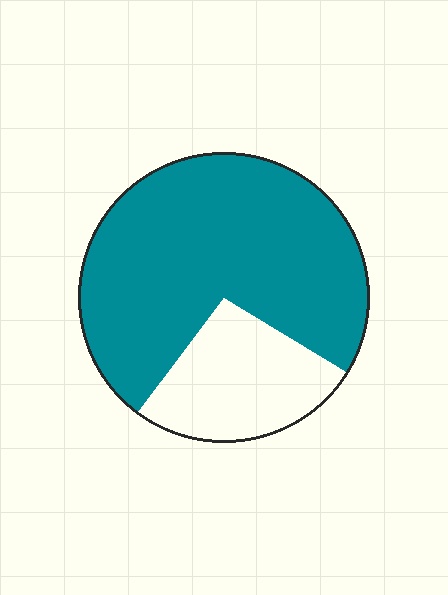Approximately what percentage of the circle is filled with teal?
Approximately 75%.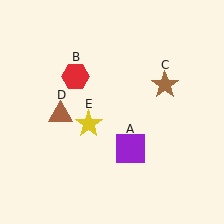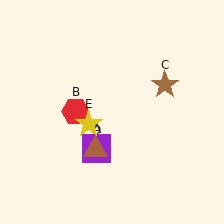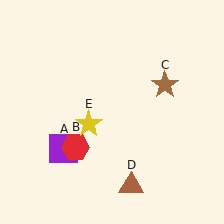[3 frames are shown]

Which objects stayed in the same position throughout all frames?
Brown star (object C) and yellow star (object E) remained stationary.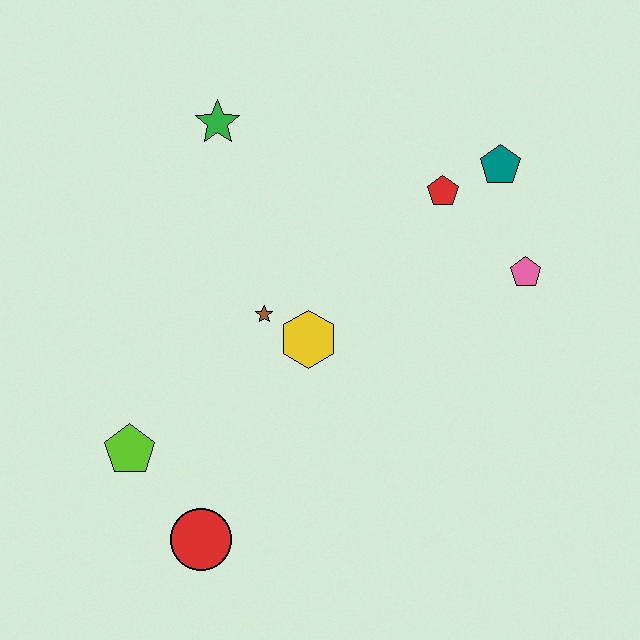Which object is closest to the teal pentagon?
The red pentagon is closest to the teal pentagon.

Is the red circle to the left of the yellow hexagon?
Yes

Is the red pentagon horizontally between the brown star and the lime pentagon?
No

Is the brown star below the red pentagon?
Yes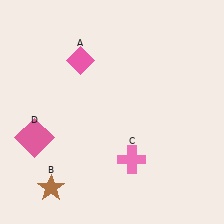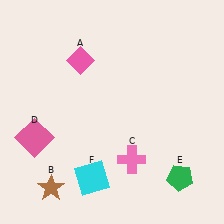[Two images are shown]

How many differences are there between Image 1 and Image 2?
There are 2 differences between the two images.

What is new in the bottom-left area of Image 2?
A cyan square (F) was added in the bottom-left area of Image 2.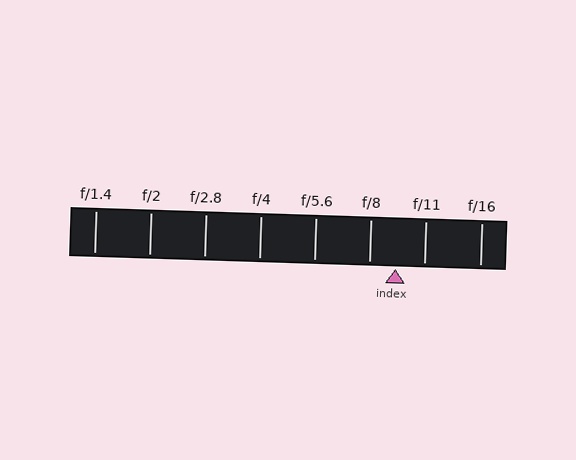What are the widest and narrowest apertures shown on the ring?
The widest aperture shown is f/1.4 and the narrowest is f/16.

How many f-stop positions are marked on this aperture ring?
There are 8 f-stop positions marked.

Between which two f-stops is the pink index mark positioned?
The index mark is between f/8 and f/11.